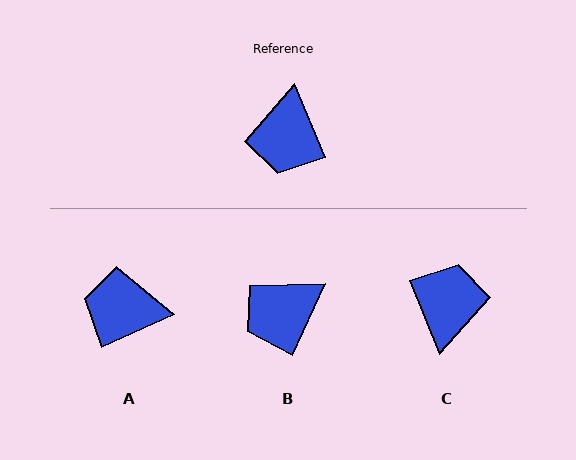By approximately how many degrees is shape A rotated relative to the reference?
Approximately 89 degrees clockwise.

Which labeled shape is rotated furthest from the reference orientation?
C, about 179 degrees away.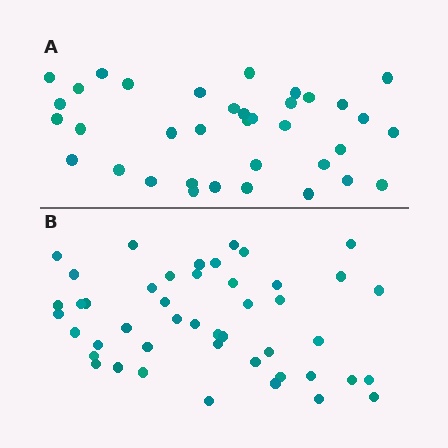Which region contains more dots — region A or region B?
Region B (the bottom region) has more dots.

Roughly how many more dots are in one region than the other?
Region B has roughly 10 or so more dots than region A.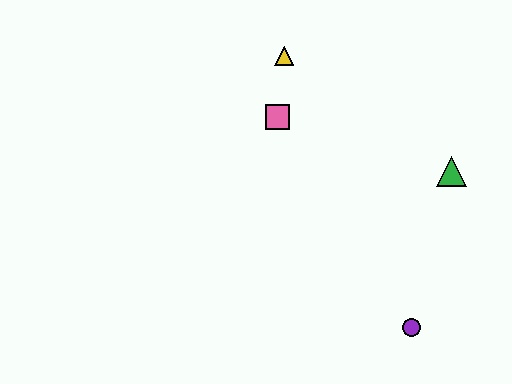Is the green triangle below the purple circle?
No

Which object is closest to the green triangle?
The purple circle is closest to the green triangle.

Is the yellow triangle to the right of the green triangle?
No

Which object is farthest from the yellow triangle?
The purple circle is farthest from the yellow triangle.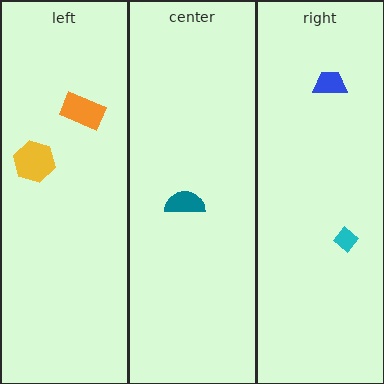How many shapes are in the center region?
1.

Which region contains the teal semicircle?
The center region.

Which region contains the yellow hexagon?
The left region.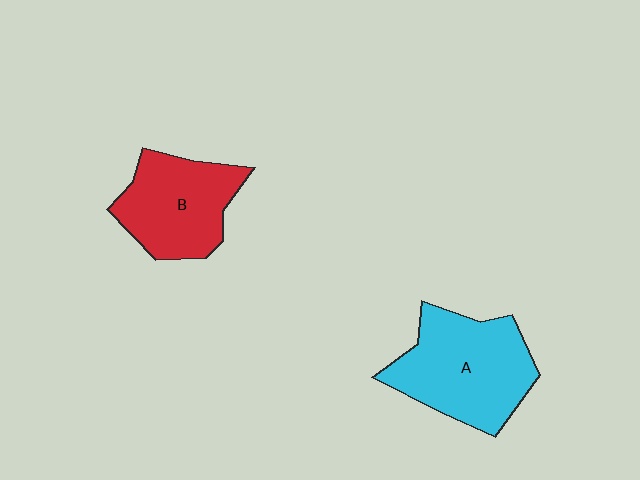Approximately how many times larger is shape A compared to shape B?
Approximately 1.2 times.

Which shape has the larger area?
Shape A (cyan).